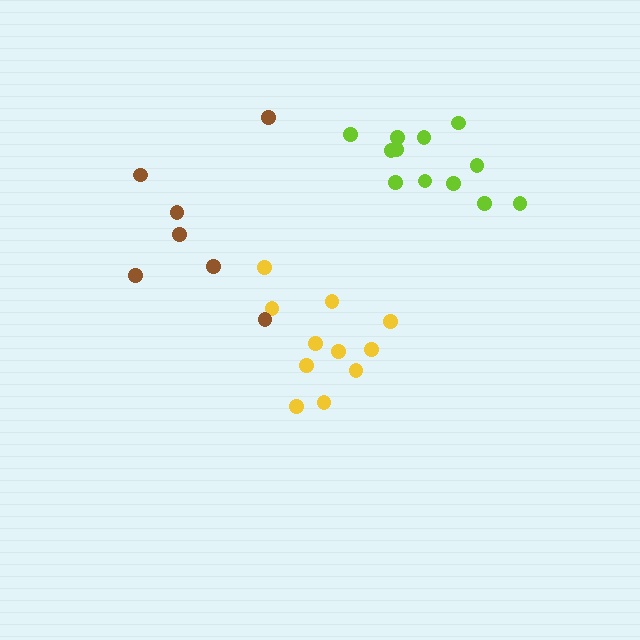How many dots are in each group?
Group 1: 12 dots, Group 2: 11 dots, Group 3: 7 dots (30 total).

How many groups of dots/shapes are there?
There are 3 groups.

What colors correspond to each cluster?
The clusters are colored: lime, yellow, brown.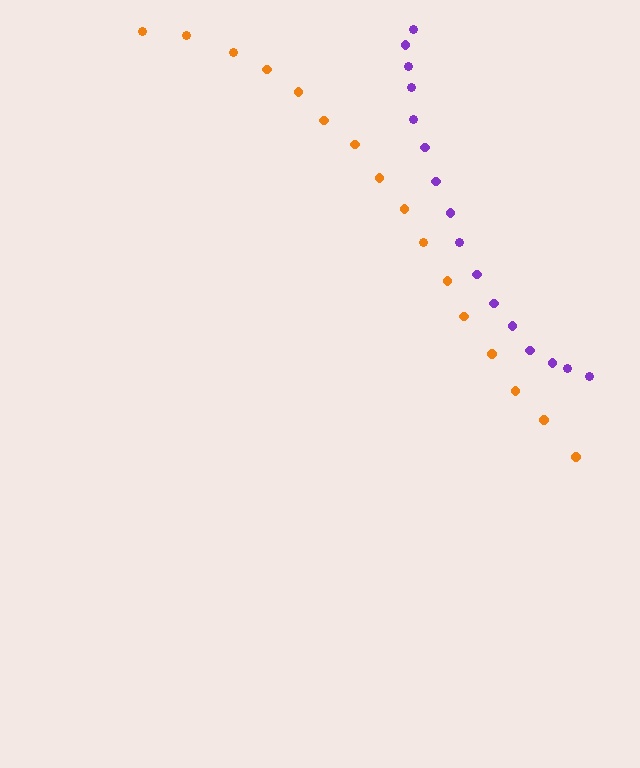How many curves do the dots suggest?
There are 2 distinct paths.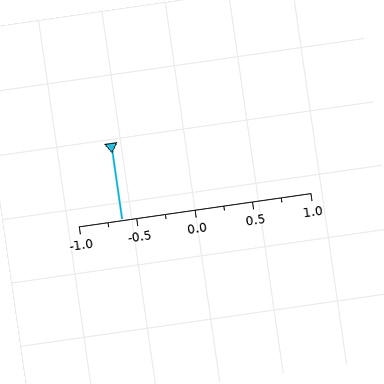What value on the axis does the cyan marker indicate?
The marker indicates approximately -0.62.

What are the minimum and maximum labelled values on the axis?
The axis runs from -1.0 to 1.0.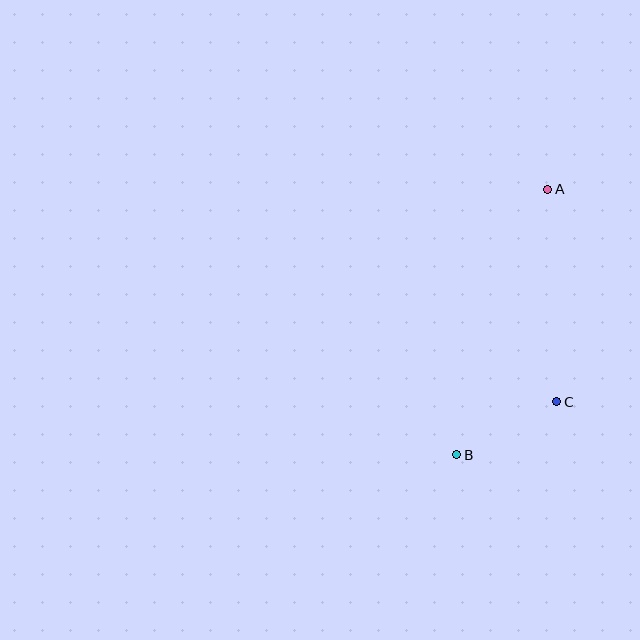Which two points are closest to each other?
Points B and C are closest to each other.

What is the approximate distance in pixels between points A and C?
The distance between A and C is approximately 213 pixels.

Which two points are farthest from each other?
Points A and B are farthest from each other.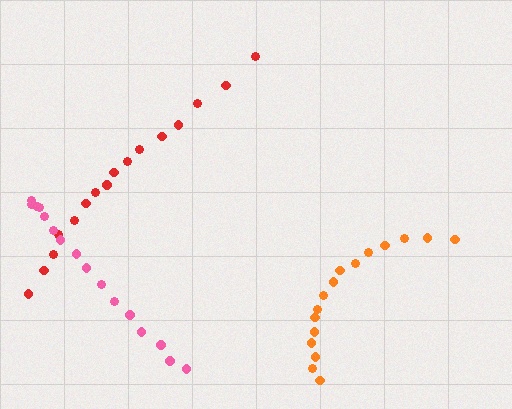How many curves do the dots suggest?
There are 3 distinct paths.